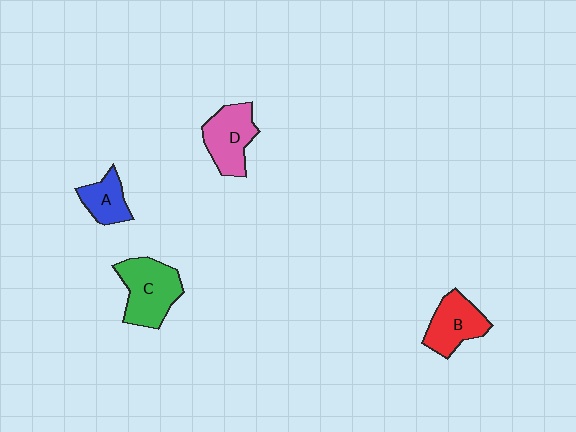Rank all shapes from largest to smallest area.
From largest to smallest: C (green), D (pink), B (red), A (blue).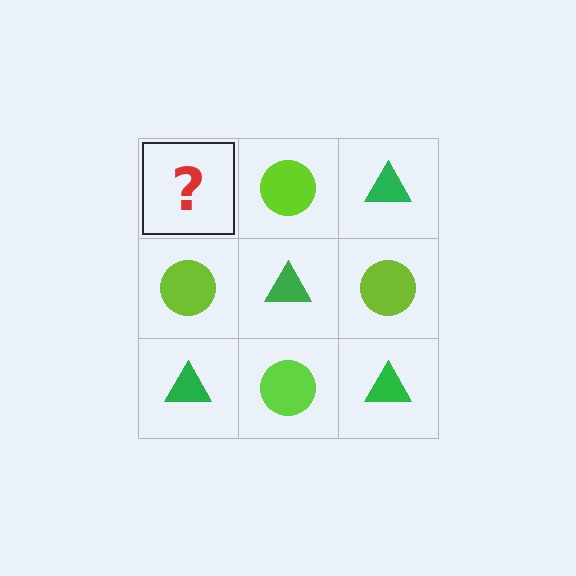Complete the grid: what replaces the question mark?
The question mark should be replaced with a green triangle.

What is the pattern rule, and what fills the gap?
The rule is that it alternates green triangle and lime circle in a checkerboard pattern. The gap should be filled with a green triangle.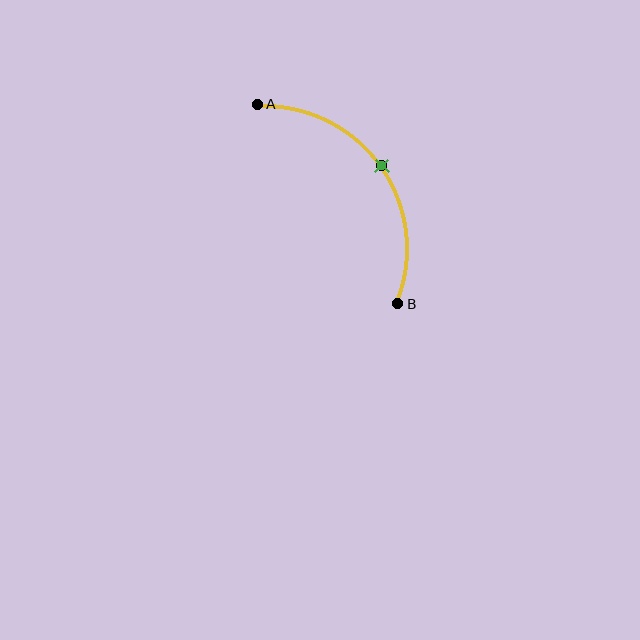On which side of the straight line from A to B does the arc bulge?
The arc bulges above and to the right of the straight line connecting A and B.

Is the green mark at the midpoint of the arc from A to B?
Yes. The green mark lies on the arc at equal arc-length from both A and B — it is the arc midpoint.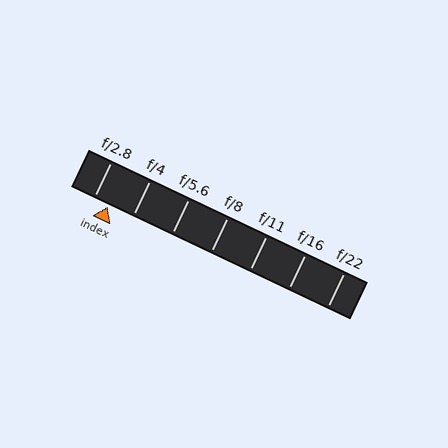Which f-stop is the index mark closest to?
The index mark is closest to f/2.8.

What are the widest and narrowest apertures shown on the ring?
The widest aperture shown is f/2.8 and the narrowest is f/22.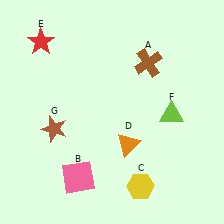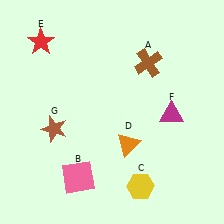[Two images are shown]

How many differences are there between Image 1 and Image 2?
There is 1 difference between the two images.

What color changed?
The triangle (F) changed from lime in Image 1 to magenta in Image 2.